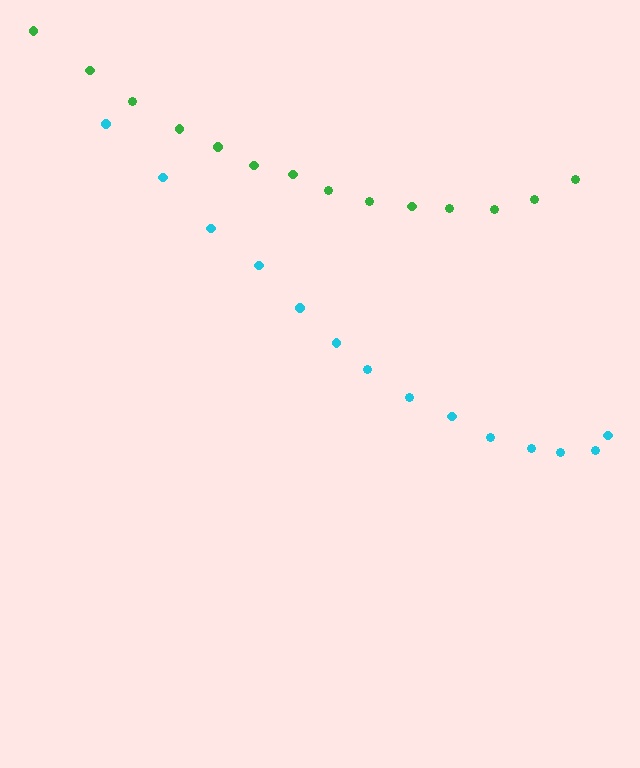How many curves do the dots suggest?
There are 2 distinct paths.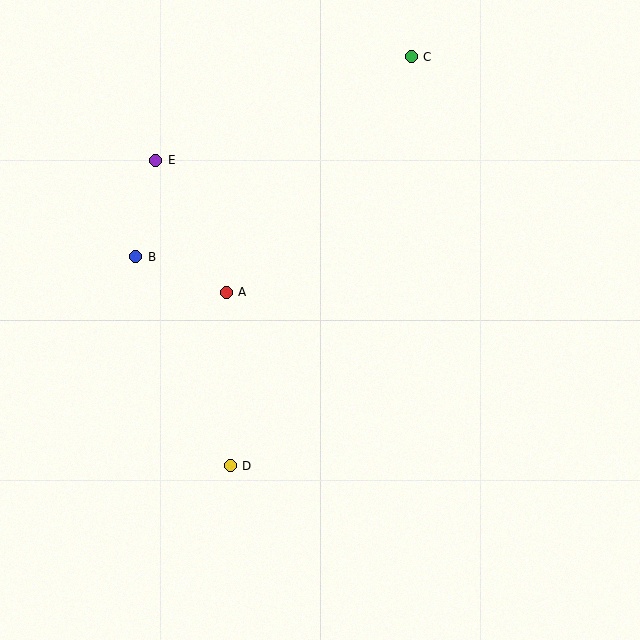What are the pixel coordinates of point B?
Point B is at (136, 257).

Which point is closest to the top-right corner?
Point C is closest to the top-right corner.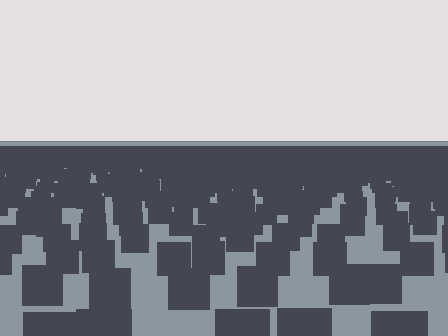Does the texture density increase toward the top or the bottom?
Density increases toward the top.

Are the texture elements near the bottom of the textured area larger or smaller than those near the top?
Larger. Near the bottom, elements are closer to the viewer and appear at a bigger on-screen size.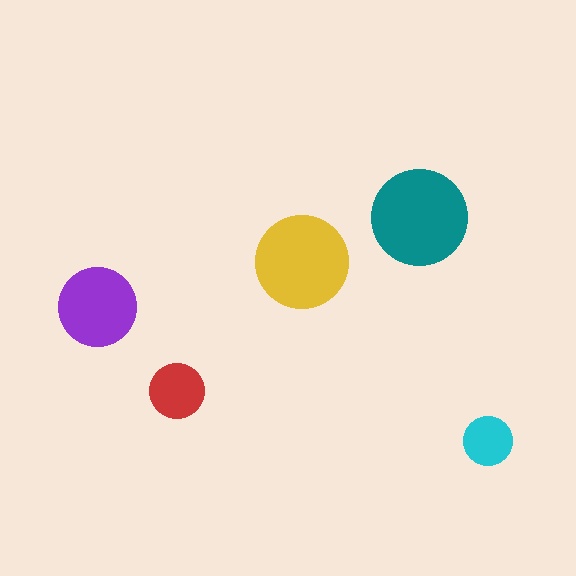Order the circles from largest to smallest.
the teal one, the yellow one, the purple one, the red one, the cyan one.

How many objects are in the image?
There are 5 objects in the image.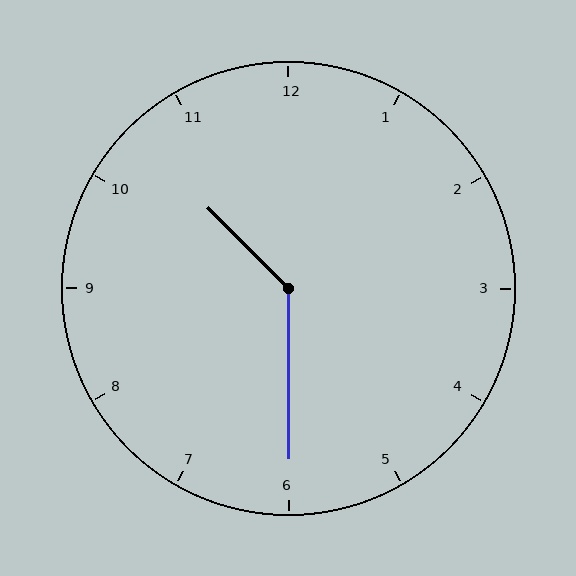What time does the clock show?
10:30.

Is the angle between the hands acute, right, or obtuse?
It is obtuse.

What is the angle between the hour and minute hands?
Approximately 135 degrees.